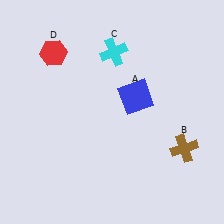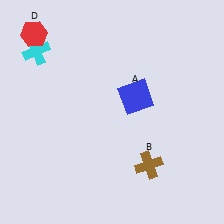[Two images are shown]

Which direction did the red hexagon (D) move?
The red hexagon (D) moved left.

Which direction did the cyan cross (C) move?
The cyan cross (C) moved left.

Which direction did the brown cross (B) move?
The brown cross (B) moved left.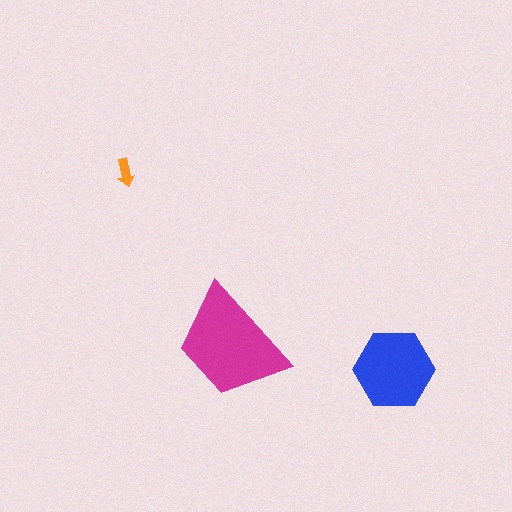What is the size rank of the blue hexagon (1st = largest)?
2nd.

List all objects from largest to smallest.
The magenta trapezoid, the blue hexagon, the orange arrow.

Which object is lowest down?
The blue hexagon is bottommost.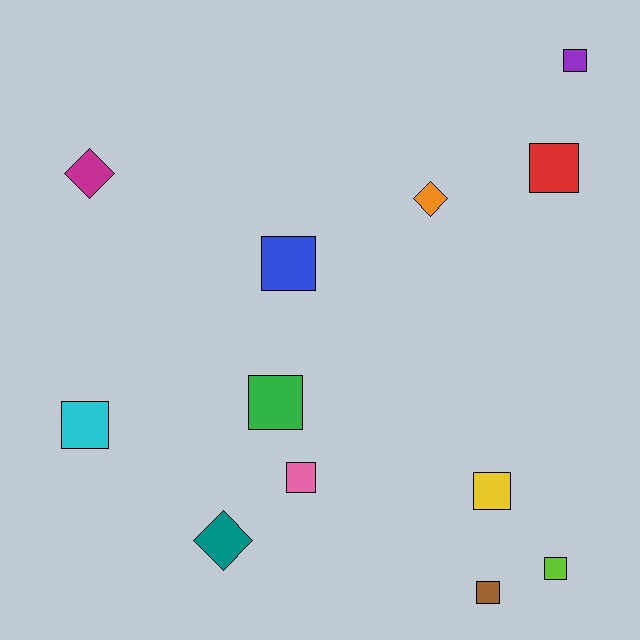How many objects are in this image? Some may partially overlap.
There are 12 objects.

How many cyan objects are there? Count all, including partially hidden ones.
There is 1 cyan object.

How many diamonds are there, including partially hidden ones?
There are 3 diamonds.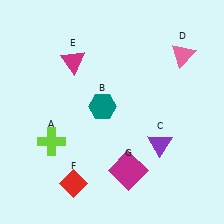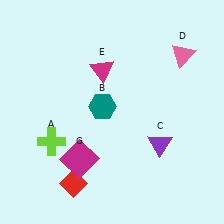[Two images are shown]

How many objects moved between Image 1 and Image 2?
2 objects moved between the two images.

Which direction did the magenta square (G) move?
The magenta square (G) moved left.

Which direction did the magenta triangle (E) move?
The magenta triangle (E) moved right.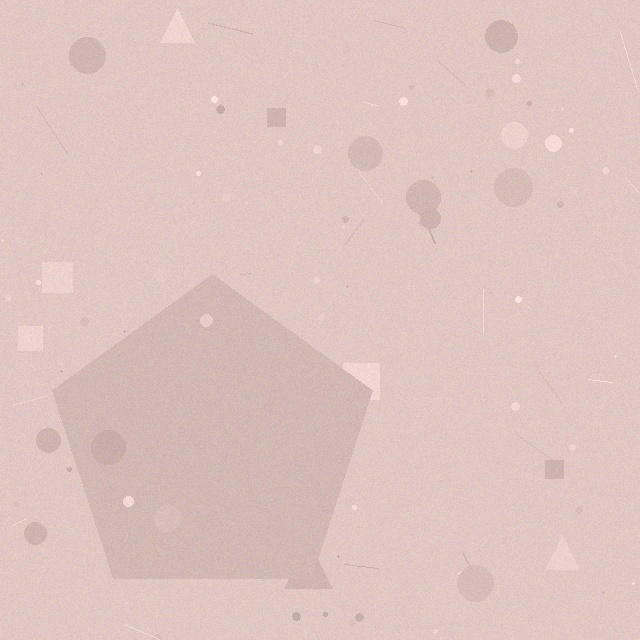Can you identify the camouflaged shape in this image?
The camouflaged shape is a pentagon.